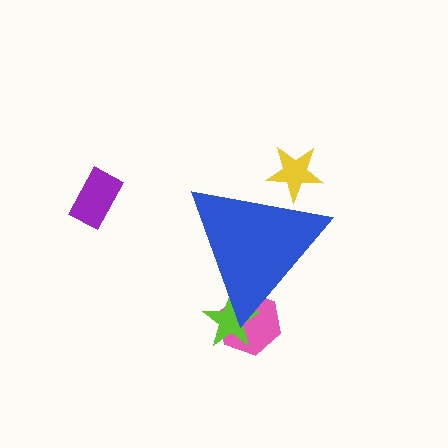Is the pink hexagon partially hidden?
Yes, the pink hexagon is partially hidden behind the blue triangle.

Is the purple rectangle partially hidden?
No, the purple rectangle is fully visible.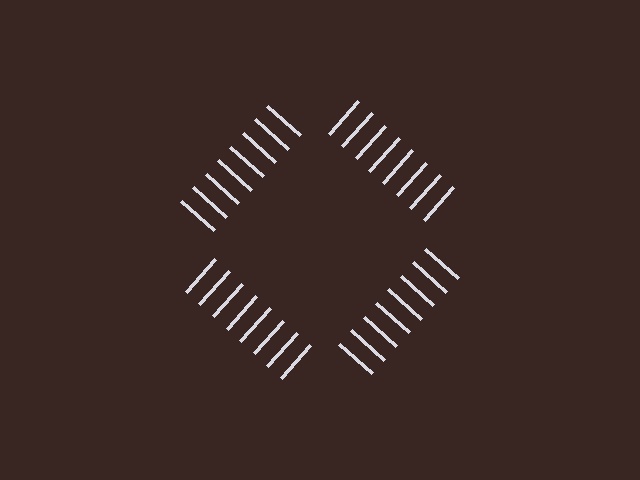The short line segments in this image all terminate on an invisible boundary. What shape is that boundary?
An illusory square — the line segments terminate on its edges but no continuous stroke is drawn.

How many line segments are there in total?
32 — 8 along each of the 4 edges.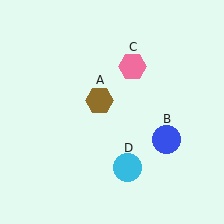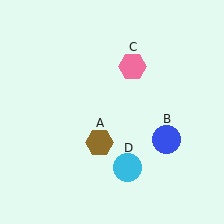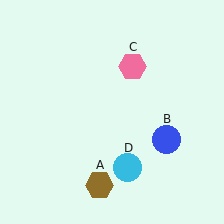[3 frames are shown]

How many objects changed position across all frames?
1 object changed position: brown hexagon (object A).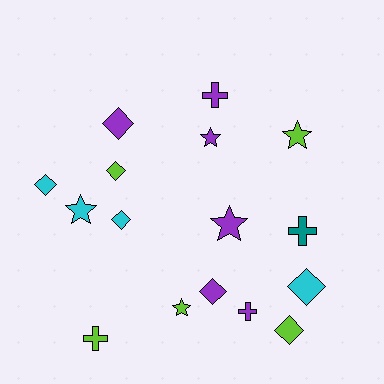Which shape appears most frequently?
Diamond, with 7 objects.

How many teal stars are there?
There are no teal stars.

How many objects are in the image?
There are 16 objects.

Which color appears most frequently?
Purple, with 6 objects.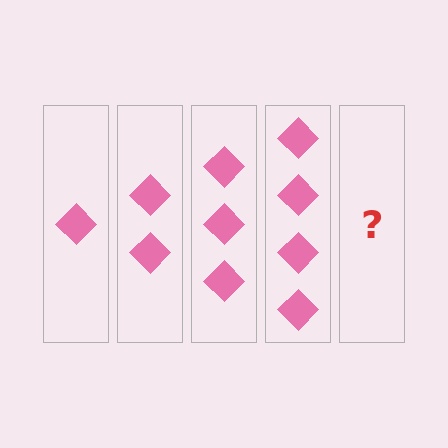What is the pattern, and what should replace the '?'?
The pattern is that each step adds one more diamond. The '?' should be 5 diamonds.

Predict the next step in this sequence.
The next step is 5 diamonds.